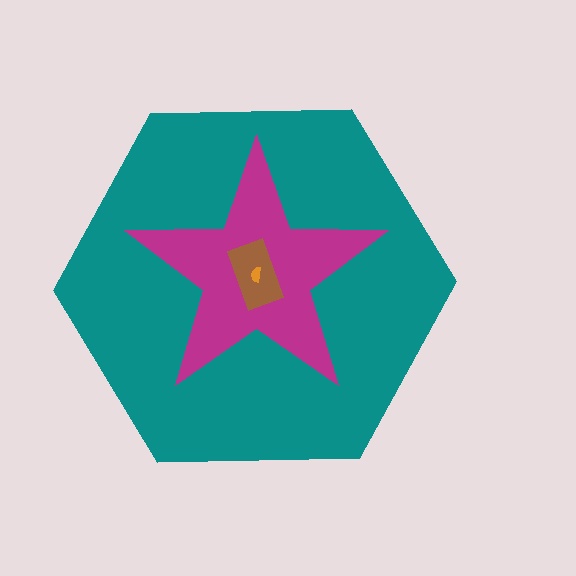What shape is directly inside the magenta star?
The brown rectangle.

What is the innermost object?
The orange semicircle.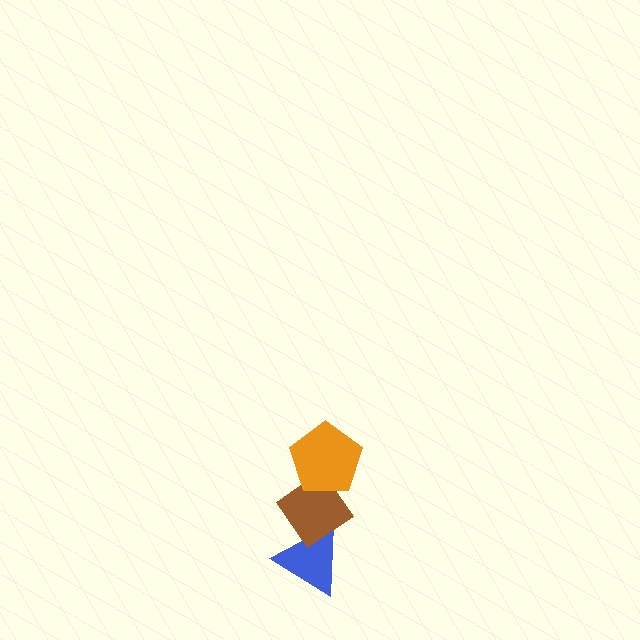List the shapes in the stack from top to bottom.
From top to bottom: the orange pentagon, the brown diamond, the blue triangle.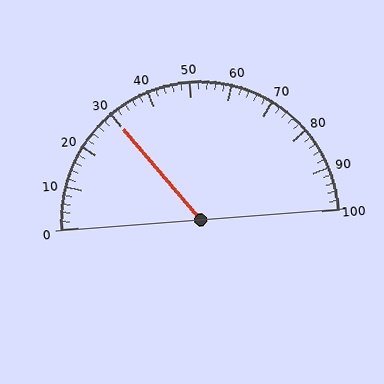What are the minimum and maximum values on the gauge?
The gauge ranges from 0 to 100.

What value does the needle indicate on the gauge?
The needle indicates approximately 30.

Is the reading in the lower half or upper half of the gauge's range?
The reading is in the lower half of the range (0 to 100).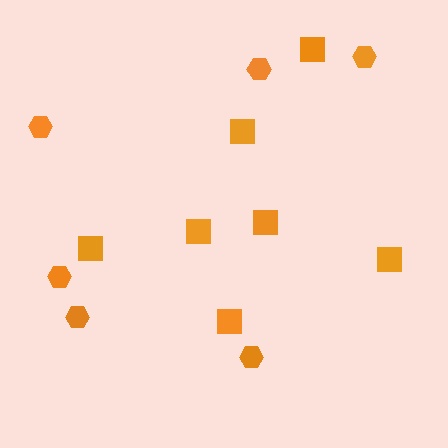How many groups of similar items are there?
There are 2 groups: one group of hexagons (6) and one group of squares (7).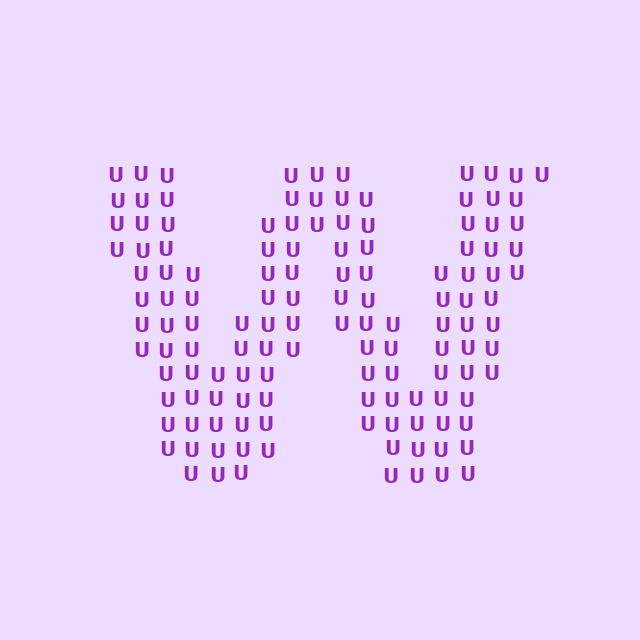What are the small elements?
The small elements are letter U's.